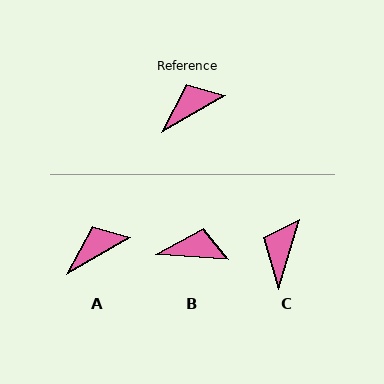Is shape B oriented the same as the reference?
No, it is off by about 34 degrees.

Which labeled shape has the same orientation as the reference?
A.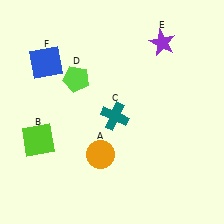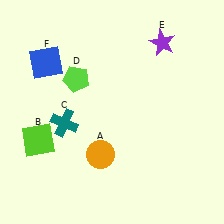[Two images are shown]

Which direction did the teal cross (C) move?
The teal cross (C) moved left.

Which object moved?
The teal cross (C) moved left.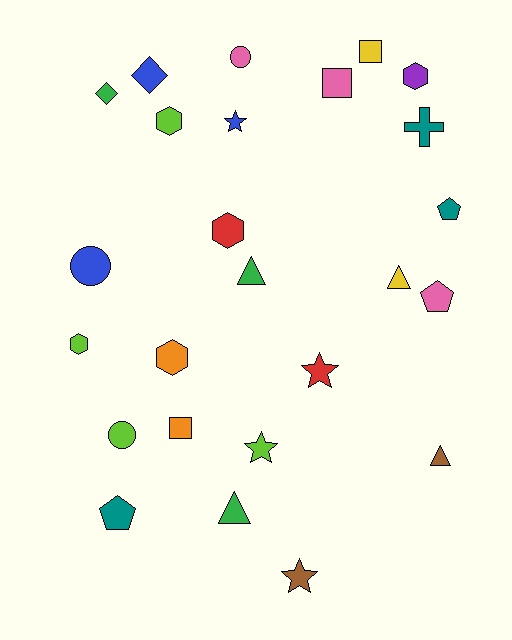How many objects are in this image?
There are 25 objects.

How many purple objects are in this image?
There is 1 purple object.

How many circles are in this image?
There are 3 circles.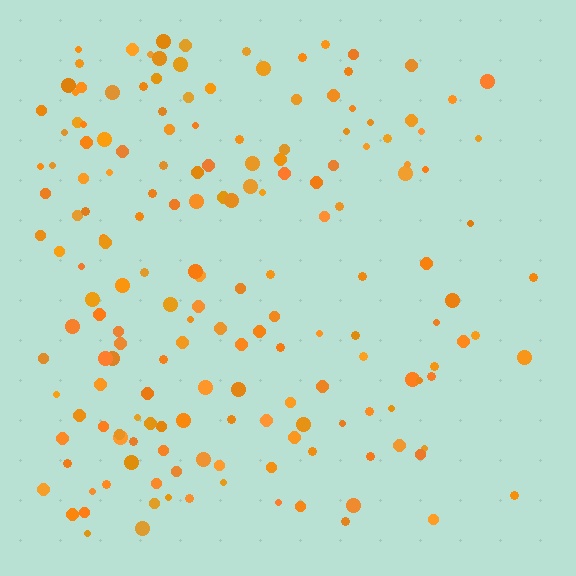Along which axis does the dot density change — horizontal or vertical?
Horizontal.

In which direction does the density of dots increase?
From right to left, with the left side densest.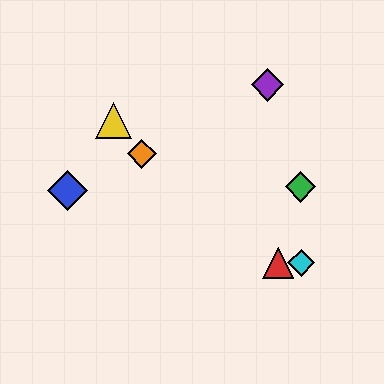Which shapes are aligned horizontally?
The red triangle, the cyan diamond are aligned horizontally.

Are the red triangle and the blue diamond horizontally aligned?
No, the red triangle is at y≈263 and the blue diamond is at y≈191.